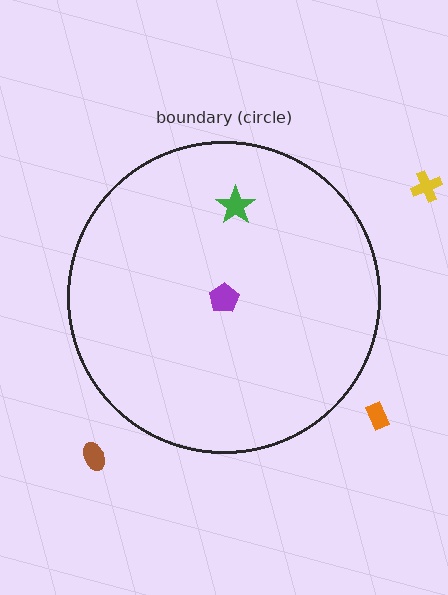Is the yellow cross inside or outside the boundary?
Outside.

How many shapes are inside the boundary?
2 inside, 3 outside.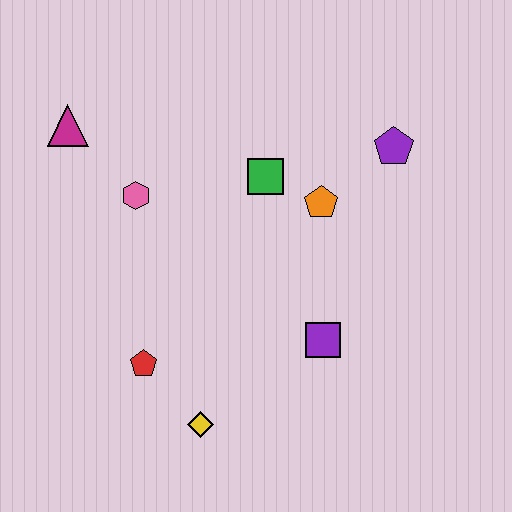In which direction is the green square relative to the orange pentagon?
The green square is to the left of the orange pentagon.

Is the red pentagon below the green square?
Yes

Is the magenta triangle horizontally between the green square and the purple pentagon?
No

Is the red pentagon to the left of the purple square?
Yes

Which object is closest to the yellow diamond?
The red pentagon is closest to the yellow diamond.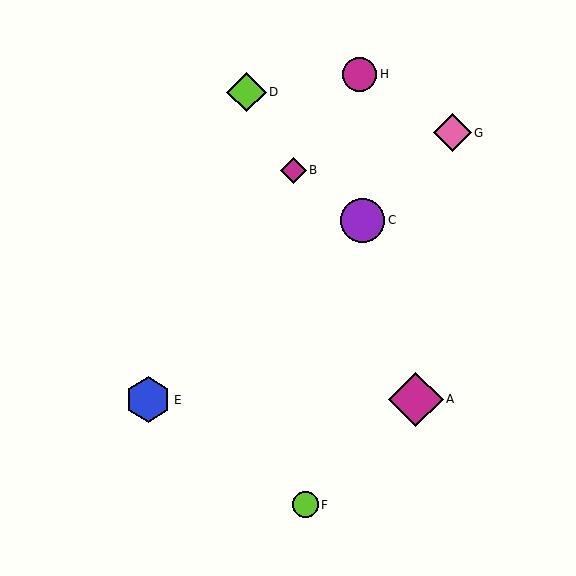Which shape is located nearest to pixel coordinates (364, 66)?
The magenta circle (labeled H) at (360, 74) is nearest to that location.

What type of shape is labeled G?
Shape G is a pink diamond.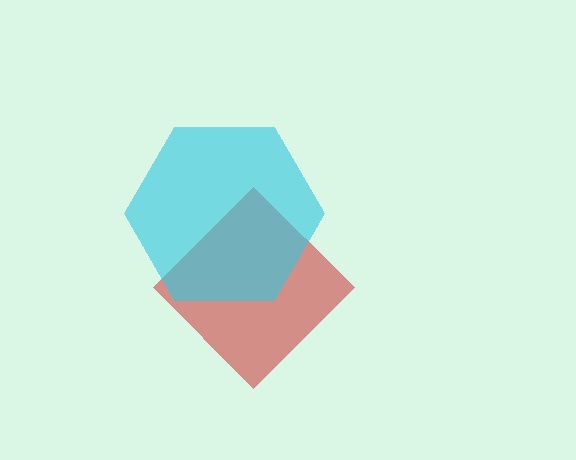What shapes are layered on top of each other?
The layered shapes are: a red diamond, a cyan hexagon.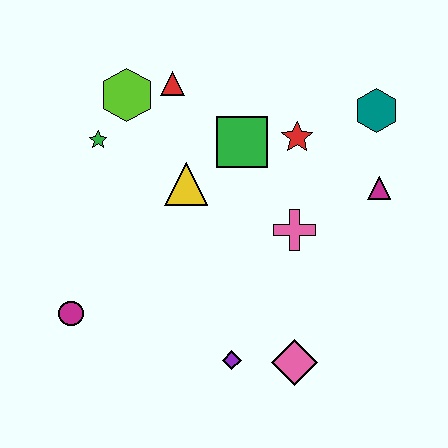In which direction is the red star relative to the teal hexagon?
The red star is to the left of the teal hexagon.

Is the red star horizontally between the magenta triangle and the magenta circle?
Yes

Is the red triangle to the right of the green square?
No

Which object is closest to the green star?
The lime hexagon is closest to the green star.